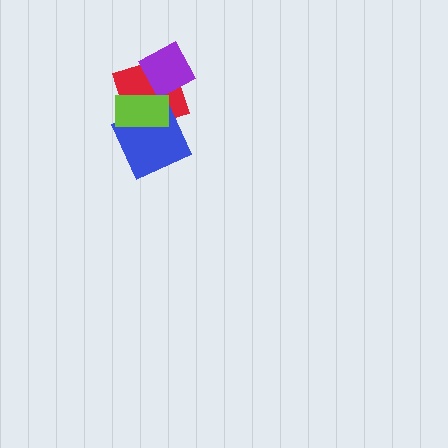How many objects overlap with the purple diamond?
2 objects overlap with the purple diamond.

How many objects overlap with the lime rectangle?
3 objects overlap with the lime rectangle.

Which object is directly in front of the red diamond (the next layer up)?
The purple diamond is directly in front of the red diamond.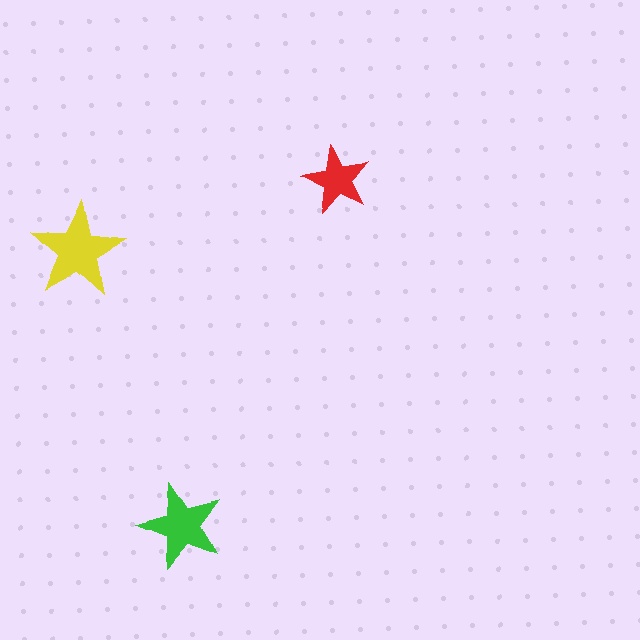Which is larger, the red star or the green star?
The green one.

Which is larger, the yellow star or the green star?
The yellow one.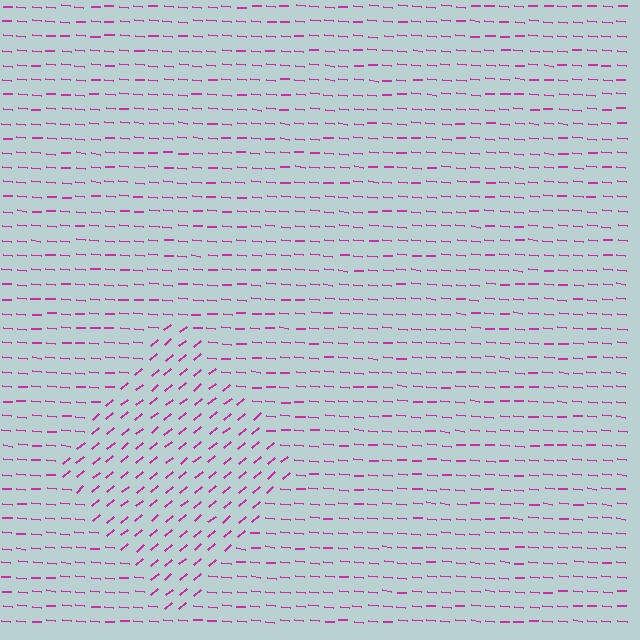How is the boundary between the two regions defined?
The boundary is defined purely by a change in line orientation (approximately 45 degrees difference). All lines are the same color and thickness.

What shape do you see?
I see a diamond.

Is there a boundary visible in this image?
Yes, there is a texture boundary formed by a change in line orientation.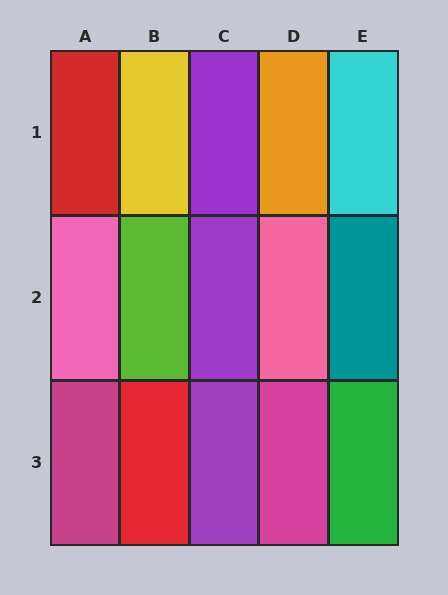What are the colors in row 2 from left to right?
Pink, lime, purple, pink, teal.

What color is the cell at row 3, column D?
Magenta.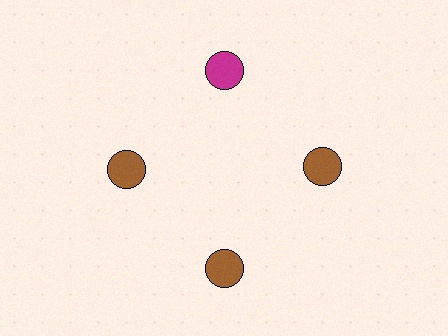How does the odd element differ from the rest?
It has a different color: magenta instead of brown.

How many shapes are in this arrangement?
There are 4 shapes arranged in a ring pattern.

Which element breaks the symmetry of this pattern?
The magenta circle at roughly the 12 o'clock position breaks the symmetry. All other shapes are brown circles.